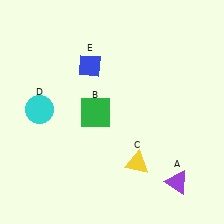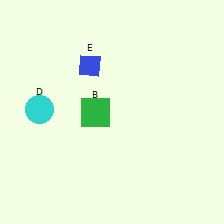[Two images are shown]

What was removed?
The yellow triangle (C), the purple triangle (A) were removed in Image 2.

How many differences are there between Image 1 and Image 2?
There are 2 differences between the two images.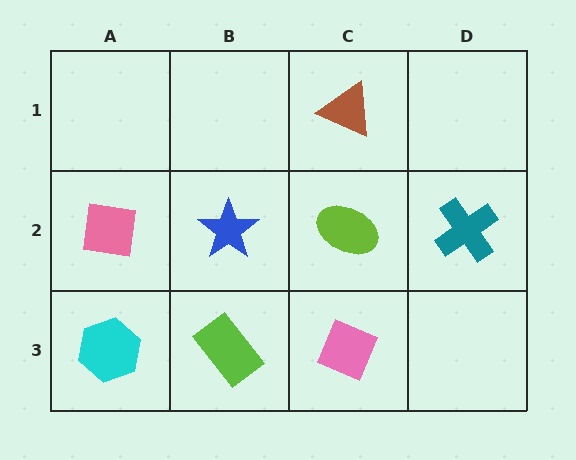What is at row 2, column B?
A blue star.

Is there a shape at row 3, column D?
No, that cell is empty.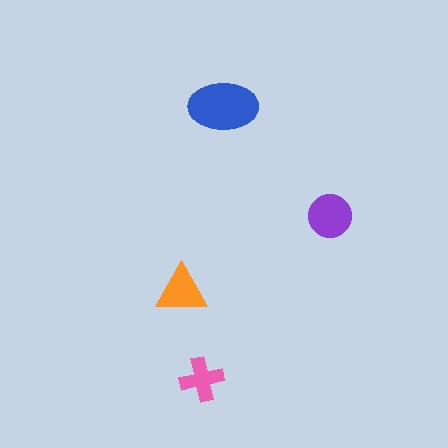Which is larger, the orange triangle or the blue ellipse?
The blue ellipse.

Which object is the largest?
The blue ellipse.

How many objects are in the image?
There are 4 objects in the image.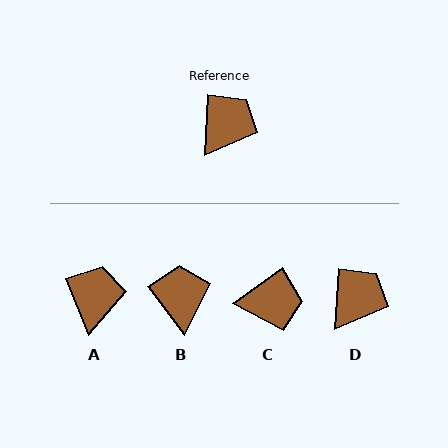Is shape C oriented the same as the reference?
No, it is off by about 52 degrees.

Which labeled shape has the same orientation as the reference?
D.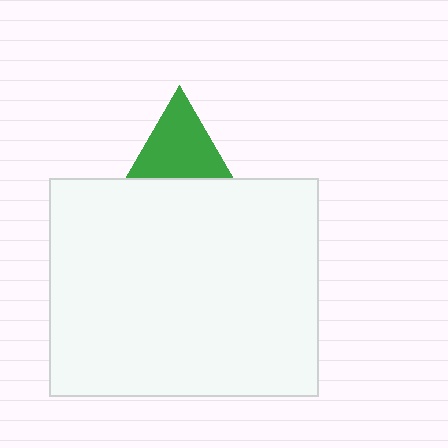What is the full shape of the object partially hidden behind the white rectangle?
The partially hidden object is a green triangle.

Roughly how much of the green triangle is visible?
Most of it is visible (roughly 65%).